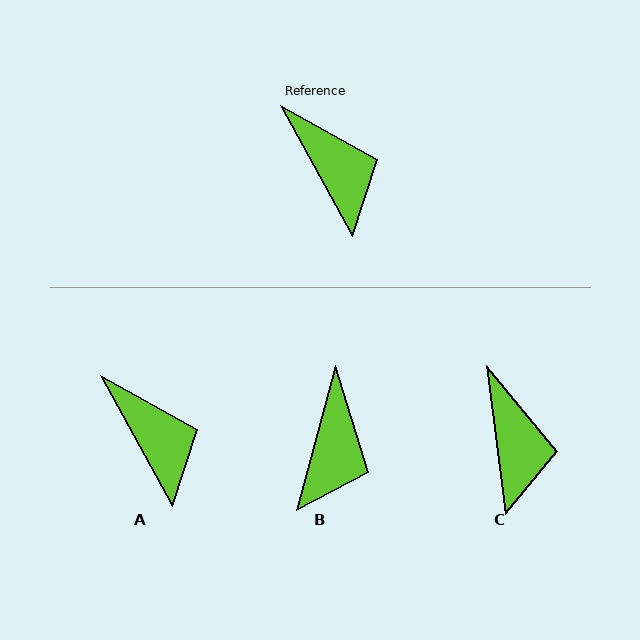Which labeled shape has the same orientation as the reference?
A.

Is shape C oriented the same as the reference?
No, it is off by about 22 degrees.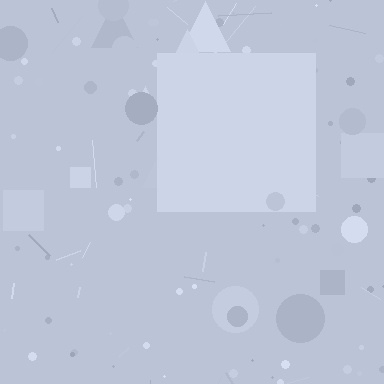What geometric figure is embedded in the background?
A square is embedded in the background.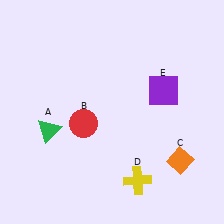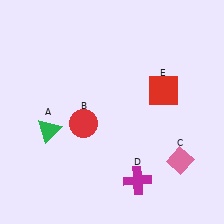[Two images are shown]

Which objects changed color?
C changed from orange to pink. D changed from yellow to magenta. E changed from purple to red.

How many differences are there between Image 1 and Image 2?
There are 3 differences between the two images.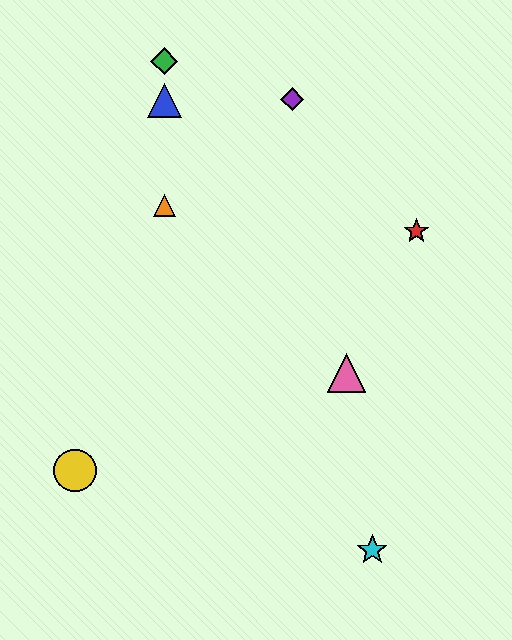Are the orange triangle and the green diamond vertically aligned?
Yes, both are at x≈164.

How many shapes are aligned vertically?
3 shapes (the blue triangle, the green diamond, the orange triangle) are aligned vertically.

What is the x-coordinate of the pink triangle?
The pink triangle is at x≈346.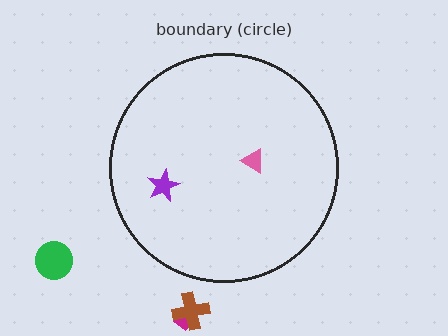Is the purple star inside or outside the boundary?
Inside.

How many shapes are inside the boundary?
2 inside, 3 outside.